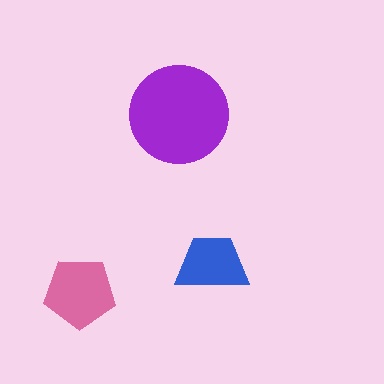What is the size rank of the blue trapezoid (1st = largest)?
3rd.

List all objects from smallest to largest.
The blue trapezoid, the pink pentagon, the purple circle.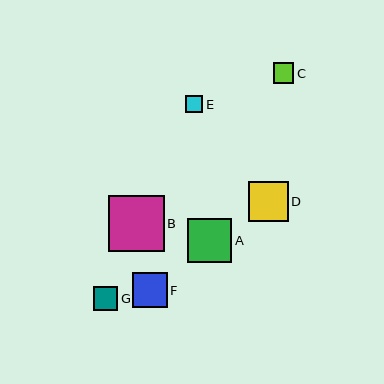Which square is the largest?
Square B is the largest with a size of approximately 56 pixels.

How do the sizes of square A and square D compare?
Square A and square D are approximately the same size.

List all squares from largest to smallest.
From largest to smallest: B, A, D, F, G, C, E.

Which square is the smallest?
Square E is the smallest with a size of approximately 17 pixels.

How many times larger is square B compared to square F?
Square B is approximately 1.6 times the size of square F.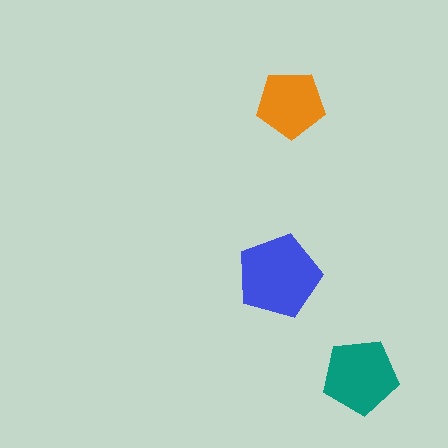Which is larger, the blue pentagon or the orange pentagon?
The blue one.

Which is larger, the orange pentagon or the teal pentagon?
The teal one.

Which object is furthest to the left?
The blue pentagon is leftmost.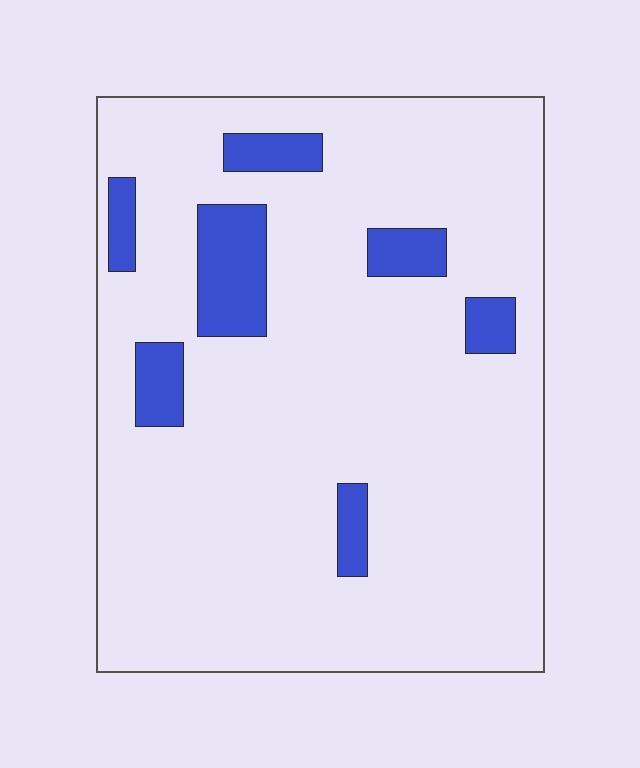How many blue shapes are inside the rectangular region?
7.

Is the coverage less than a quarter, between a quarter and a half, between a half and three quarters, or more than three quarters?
Less than a quarter.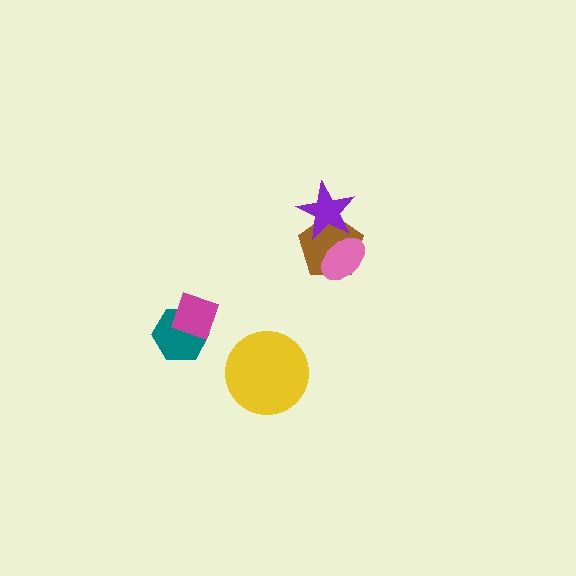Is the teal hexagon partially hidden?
Yes, it is partially covered by another shape.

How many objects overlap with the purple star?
2 objects overlap with the purple star.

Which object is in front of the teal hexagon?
The magenta diamond is in front of the teal hexagon.